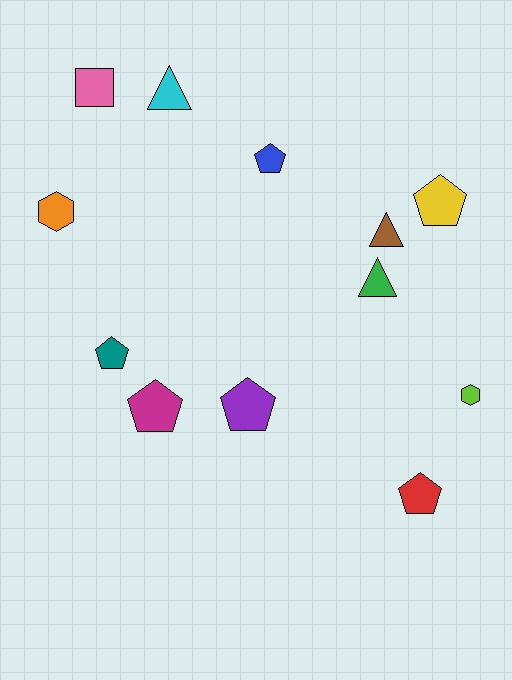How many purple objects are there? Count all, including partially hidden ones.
There is 1 purple object.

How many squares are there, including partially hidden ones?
There is 1 square.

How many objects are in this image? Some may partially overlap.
There are 12 objects.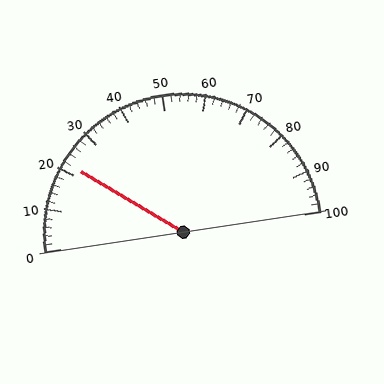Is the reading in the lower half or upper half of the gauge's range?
The reading is in the lower half of the range (0 to 100).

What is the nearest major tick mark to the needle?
The nearest major tick mark is 20.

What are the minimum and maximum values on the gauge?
The gauge ranges from 0 to 100.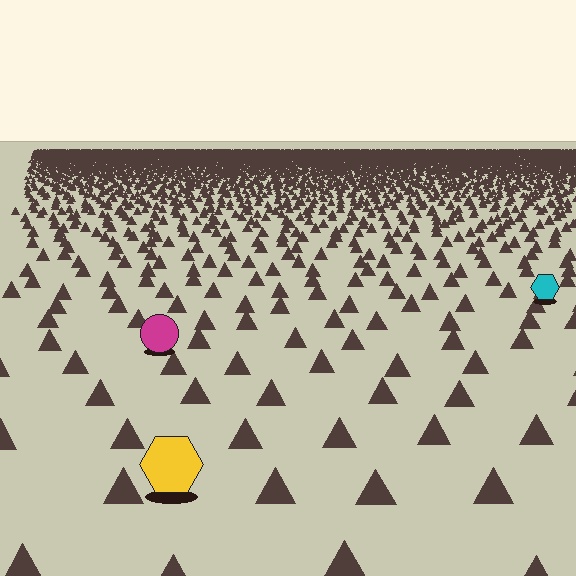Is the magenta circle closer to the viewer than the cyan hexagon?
Yes. The magenta circle is closer — you can tell from the texture gradient: the ground texture is coarser near it.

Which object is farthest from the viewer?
The cyan hexagon is farthest from the viewer. It appears smaller and the ground texture around it is denser.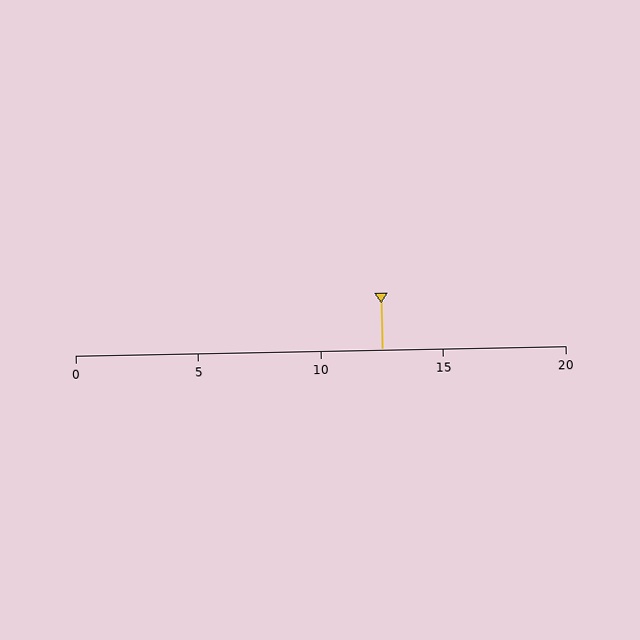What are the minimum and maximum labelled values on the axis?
The axis runs from 0 to 20.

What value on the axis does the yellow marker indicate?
The marker indicates approximately 12.5.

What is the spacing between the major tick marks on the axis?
The major ticks are spaced 5 apart.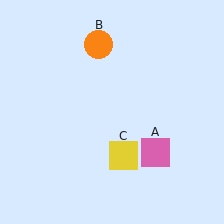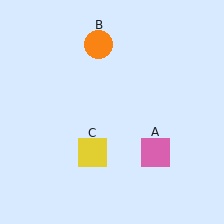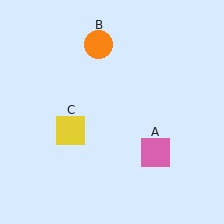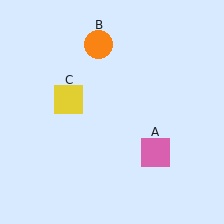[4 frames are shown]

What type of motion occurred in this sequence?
The yellow square (object C) rotated clockwise around the center of the scene.